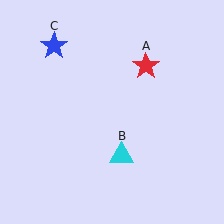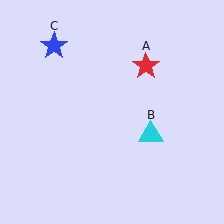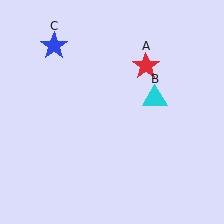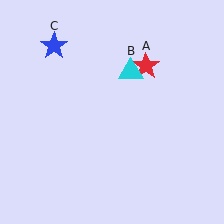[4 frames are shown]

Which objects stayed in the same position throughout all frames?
Red star (object A) and blue star (object C) remained stationary.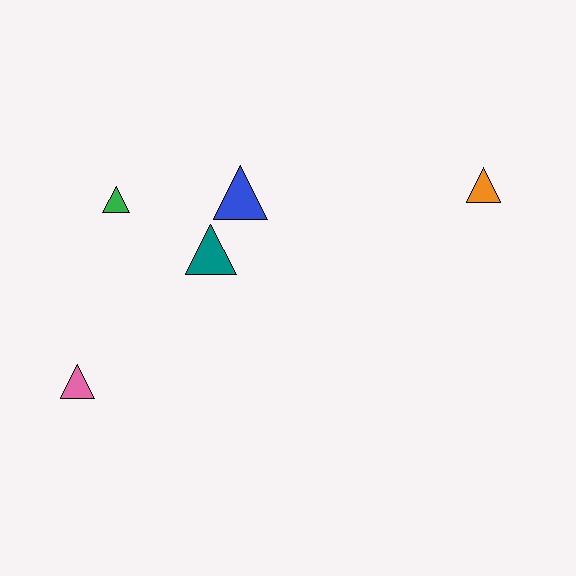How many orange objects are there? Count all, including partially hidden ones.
There is 1 orange object.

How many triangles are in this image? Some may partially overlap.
There are 5 triangles.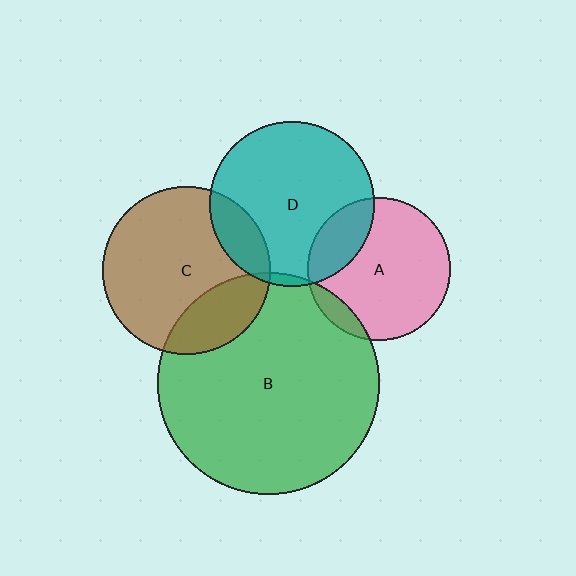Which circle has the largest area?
Circle B (green).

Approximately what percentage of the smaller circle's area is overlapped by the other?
Approximately 5%.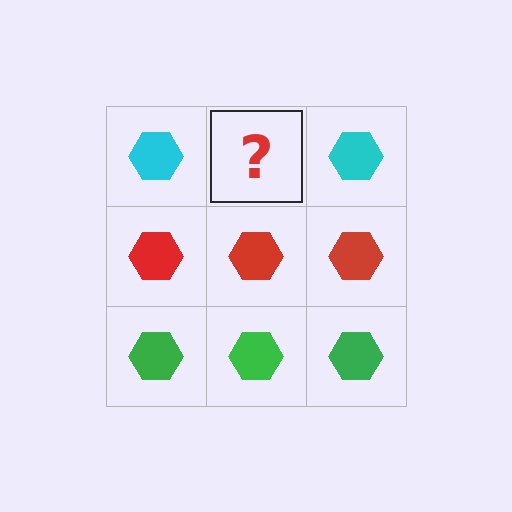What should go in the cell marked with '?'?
The missing cell should contain a cyan hexagon.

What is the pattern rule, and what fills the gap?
The rule is that each row has a consistent color. The gap should be filled with a cyan hexagon.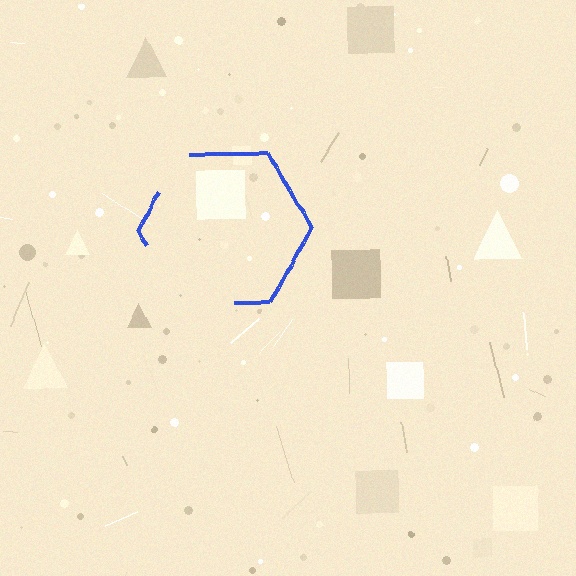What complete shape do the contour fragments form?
The contour fragments form a hexagon.